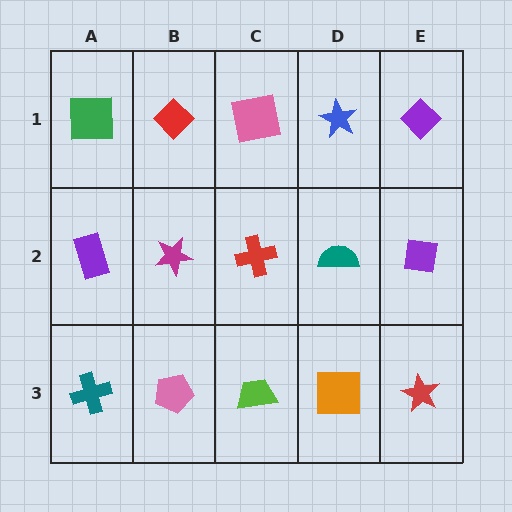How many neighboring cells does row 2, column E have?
3.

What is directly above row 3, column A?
A purple rectangle.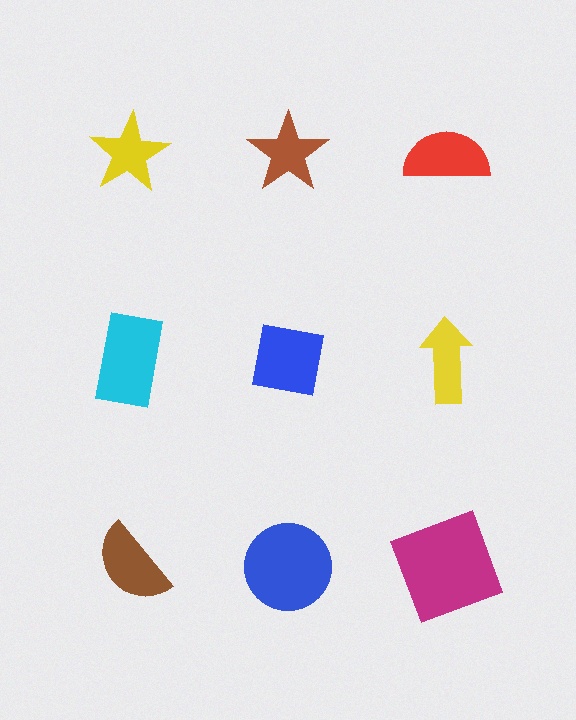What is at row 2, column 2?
A blue square.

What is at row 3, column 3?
A magenta square.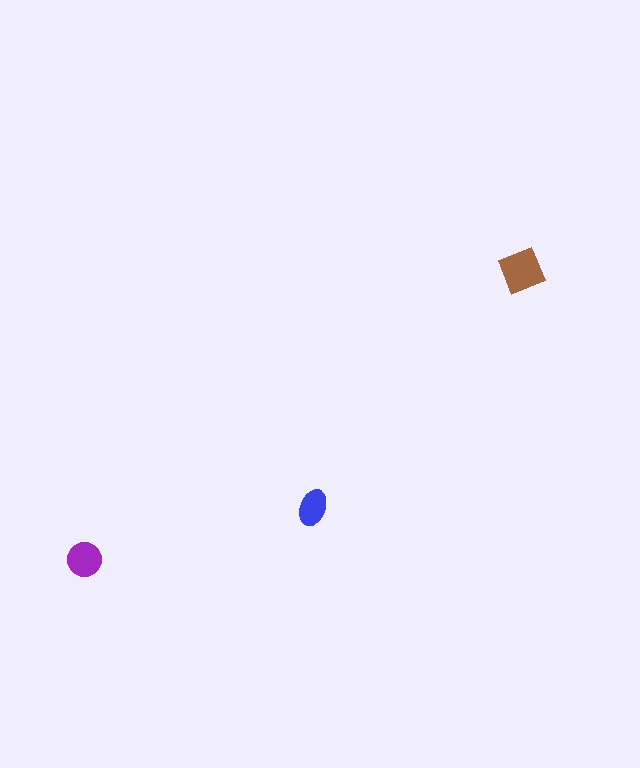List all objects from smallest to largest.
The blue ellipse, the purple circle, the brown diamond.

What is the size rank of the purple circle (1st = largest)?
2nd.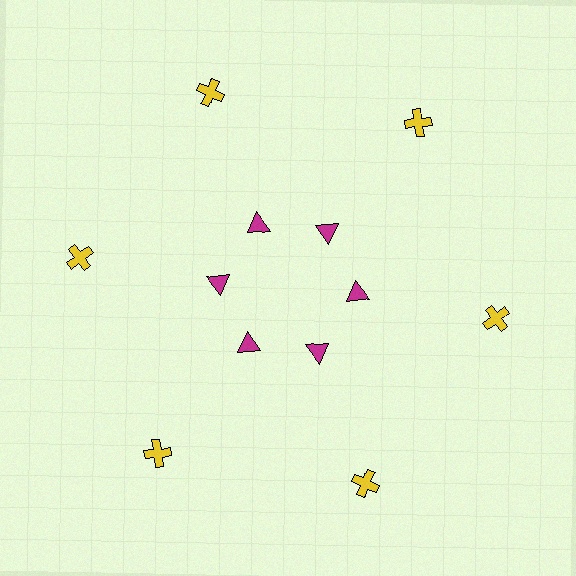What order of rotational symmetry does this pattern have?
This pattern has 6-fold rotational symmetry.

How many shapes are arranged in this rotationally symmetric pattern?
There are 12 shapes, arranged in 6 groups of 2.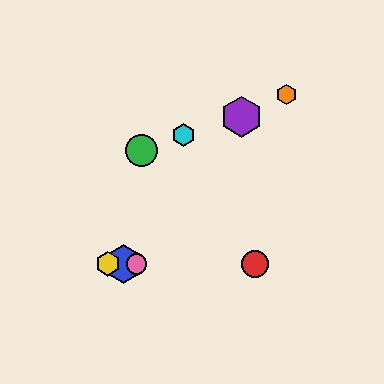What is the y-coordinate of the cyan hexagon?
The cyan hexagon is at y≈135.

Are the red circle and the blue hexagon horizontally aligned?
Yes, both are at y≈264.